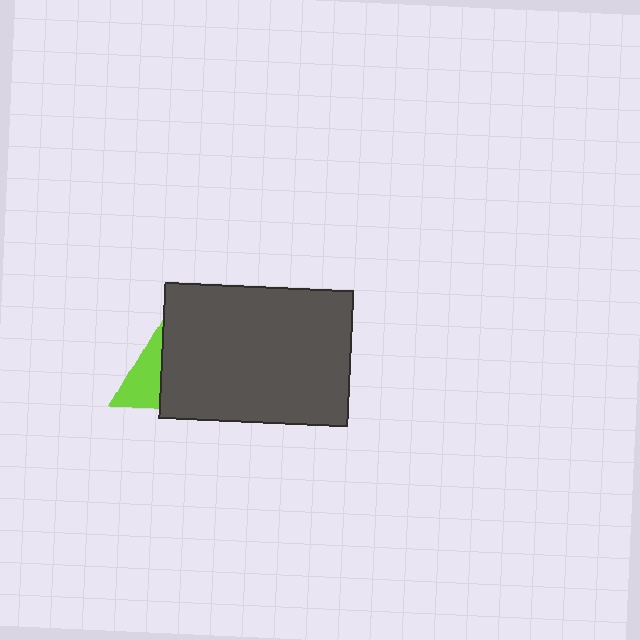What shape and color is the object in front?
The object in front is a dark gray rectangle.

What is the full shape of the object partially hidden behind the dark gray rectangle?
The partially hidden object is a lime triangle.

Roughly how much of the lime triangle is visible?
A small part of it is visible (roughly 43%).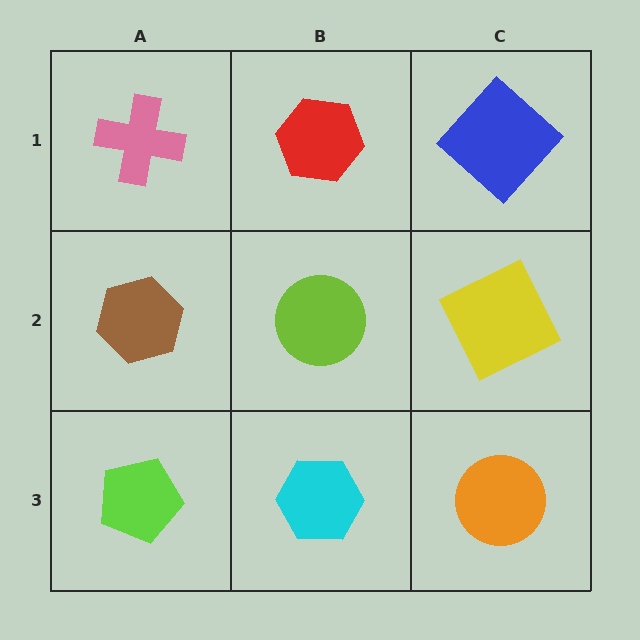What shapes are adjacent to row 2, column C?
A blue diamond (row 1, column C), an orange circle (row 3, column C), a lime circle (row 2, column B).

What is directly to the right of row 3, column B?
An orange circle.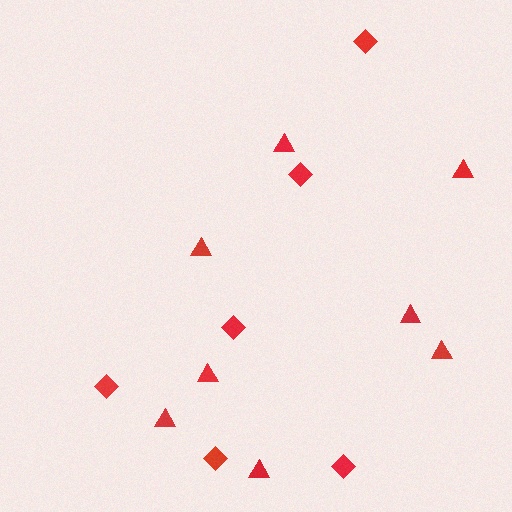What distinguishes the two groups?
There are 2 groups: one group of triangles (8) and one group of diamonds (6).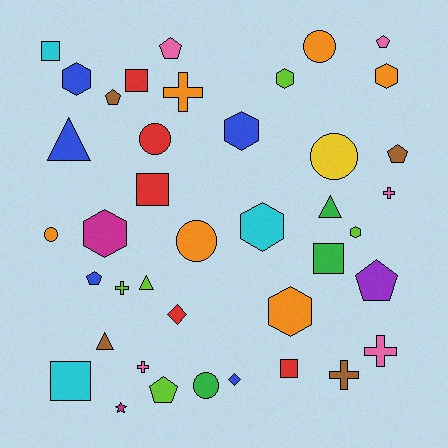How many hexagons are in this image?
There are 8 hexagons.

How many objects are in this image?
There are 40 objects.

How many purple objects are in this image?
There is 1 purple object.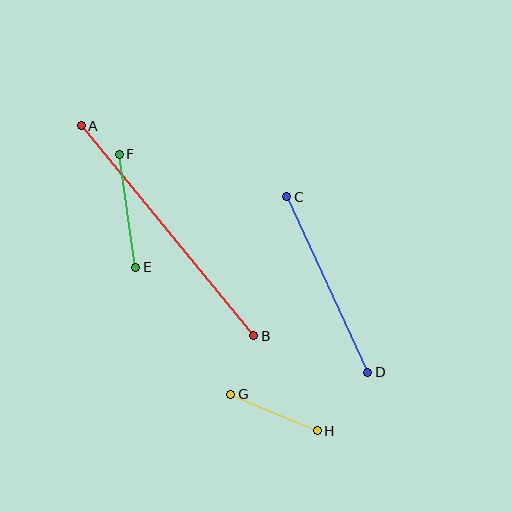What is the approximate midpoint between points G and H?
The midpoint is at approximately (274, 412) pixels.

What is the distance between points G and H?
The distance is approximately 94 pixels.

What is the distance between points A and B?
The distance is approximately 272 pixels.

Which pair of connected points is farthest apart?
Points A and B are farthest apart.